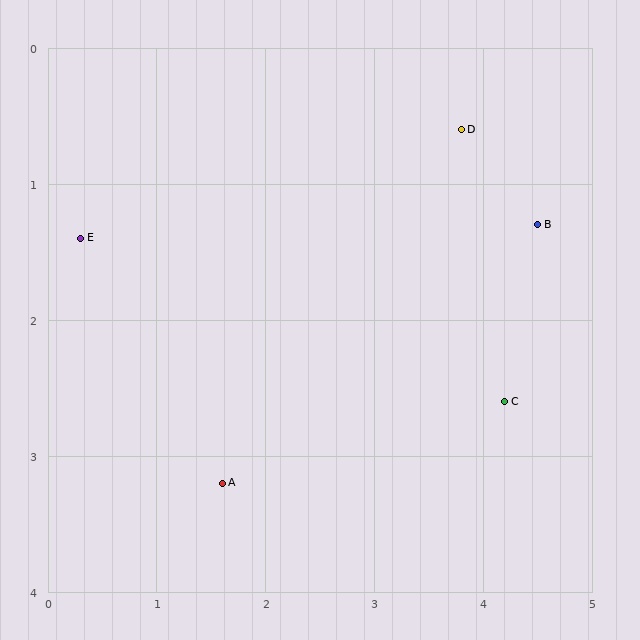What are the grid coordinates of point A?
Point A is at approximately (1.6, 3.2).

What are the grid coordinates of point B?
Point B is at approximately (4.5, 1.3).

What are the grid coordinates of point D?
Point D is at approximately (3.8, 0.6).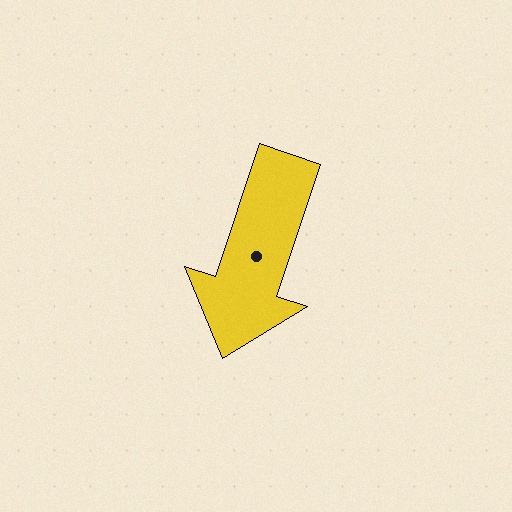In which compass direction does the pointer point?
South.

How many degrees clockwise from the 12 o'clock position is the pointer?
Approximately 198 degrees.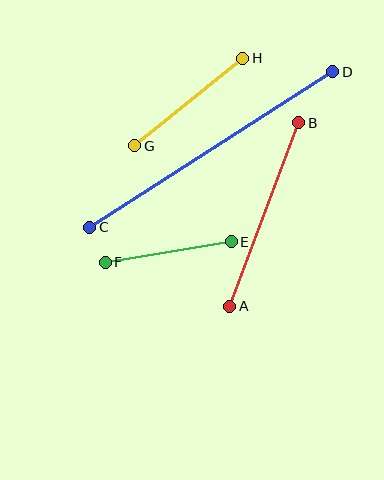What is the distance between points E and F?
The distance is approximately 128 pixels.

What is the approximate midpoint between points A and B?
The midpoint is at approximately (264, 215) pixels.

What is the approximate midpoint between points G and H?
The midpoint is at approximately (189, 102) pixels.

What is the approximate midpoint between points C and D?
The midpoint is at approximately (211, 150) pixels.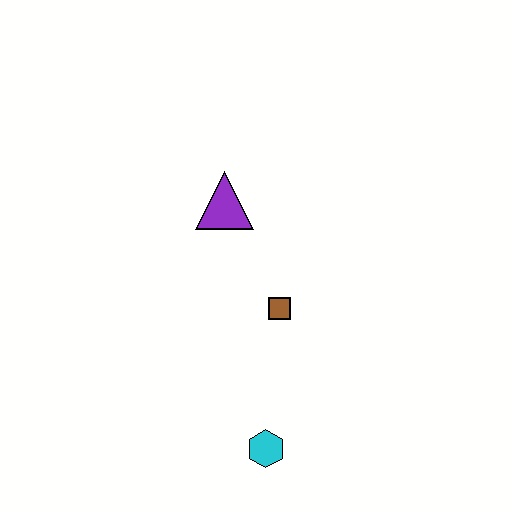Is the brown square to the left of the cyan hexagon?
No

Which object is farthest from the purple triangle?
The cyan hexagon is farthest from the purple triangle.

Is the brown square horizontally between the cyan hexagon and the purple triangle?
No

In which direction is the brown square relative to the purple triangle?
The brown square is below the purple triangle.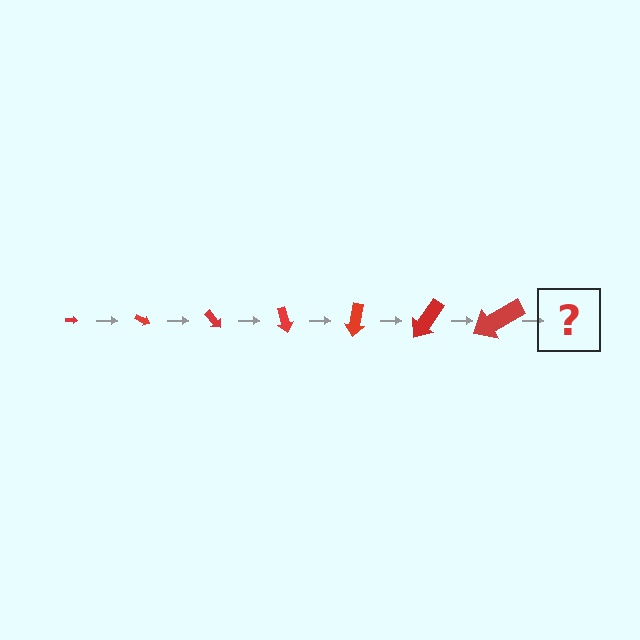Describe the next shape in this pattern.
It should be an arrow, larger than the previous one and rotated 175 degrees from the start.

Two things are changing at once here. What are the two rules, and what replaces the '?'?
The two rules are that the arrow grows larger each step and it rotates 25 degrees each step. The '?' should be an arrow, larger than the previous one and rotated 175 degrees from the start.